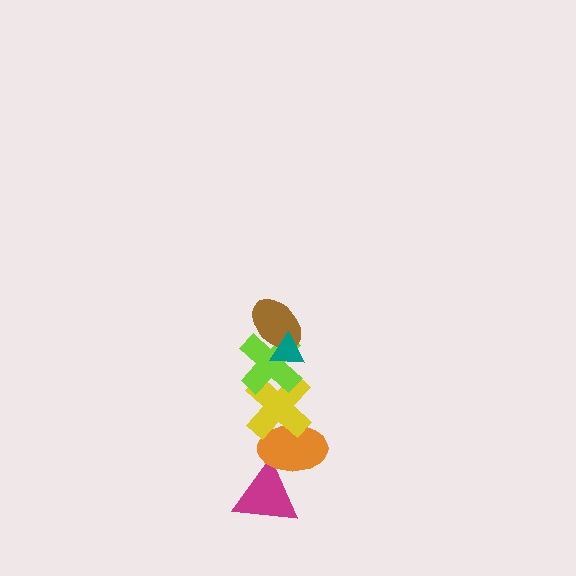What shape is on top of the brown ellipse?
The teal triangle is on top of the brown ellipse.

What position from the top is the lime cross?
The lime cross is 3rd from the top.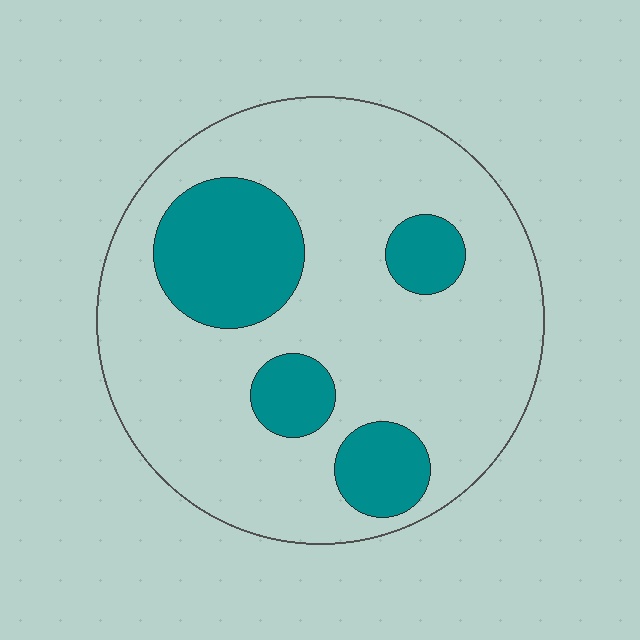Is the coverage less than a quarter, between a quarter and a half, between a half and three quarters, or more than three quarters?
Less than a quarter.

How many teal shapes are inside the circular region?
4.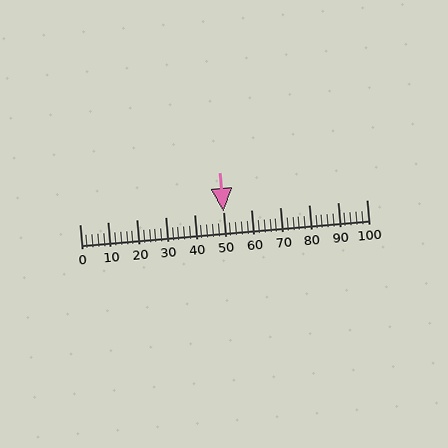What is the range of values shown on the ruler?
The ruler shows values from 0 to 100.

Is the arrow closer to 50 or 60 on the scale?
The arrow is closer to 50.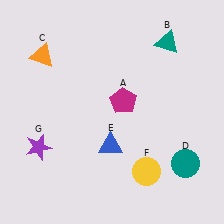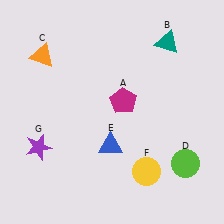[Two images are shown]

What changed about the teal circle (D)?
In Image 1, D is teal. In Image 2, it changed to lime.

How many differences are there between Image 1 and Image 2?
There is 1 difference between the two images.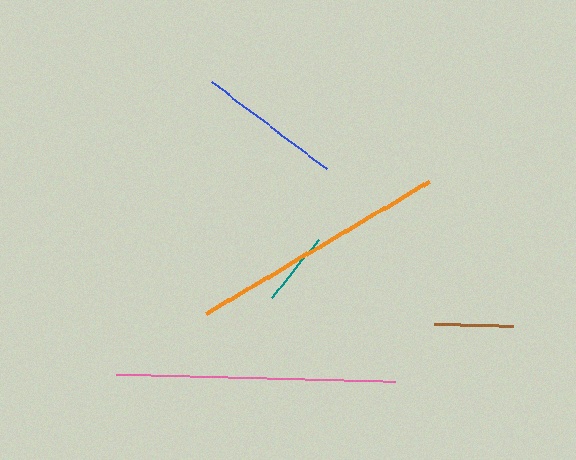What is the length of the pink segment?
The pink segment is approximately 279 pixels long.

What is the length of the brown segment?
The brown segment is approximately 78 pixels long.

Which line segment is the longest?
The pink line is the longest at approximately 279 pixels.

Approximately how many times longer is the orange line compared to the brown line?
The orange line is approximately 3.3 times the length of the brown line.